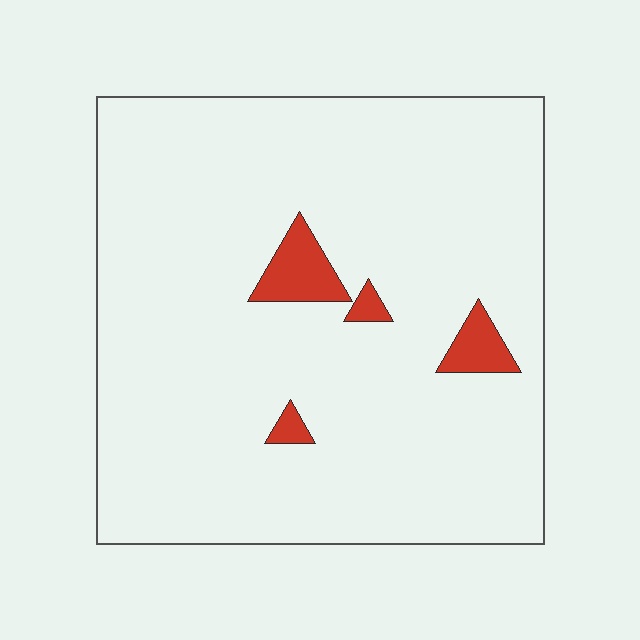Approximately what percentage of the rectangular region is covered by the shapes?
Approximately 5%.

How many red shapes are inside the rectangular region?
4.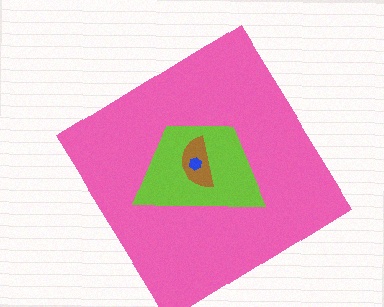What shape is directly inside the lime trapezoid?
The brown semicircle.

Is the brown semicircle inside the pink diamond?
Yes.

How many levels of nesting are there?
4.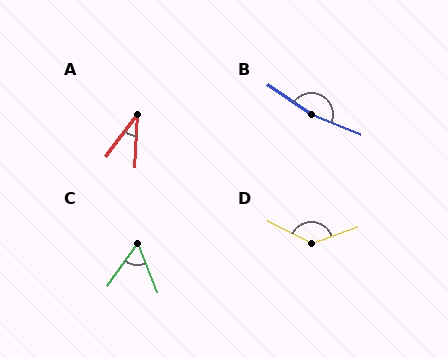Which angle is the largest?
B, at approximately 168 degrees.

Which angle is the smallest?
A, at approximately 35 degrees.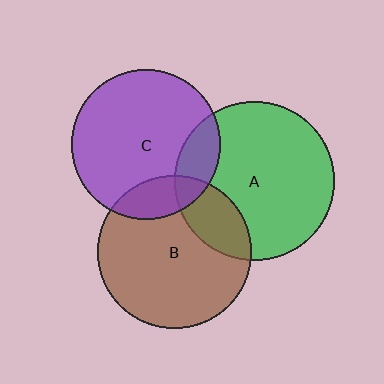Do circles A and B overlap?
Yes.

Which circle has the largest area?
Circle A (green).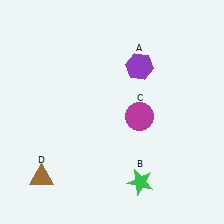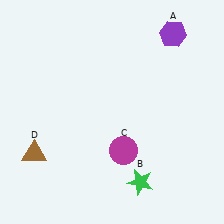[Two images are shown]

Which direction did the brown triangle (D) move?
The brown triangle (D) moved up.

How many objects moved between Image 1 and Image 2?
3 objects moved between the two images.